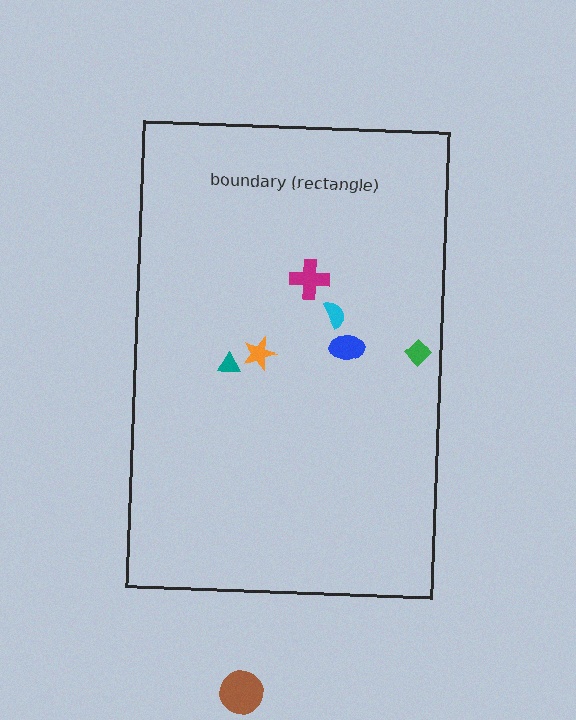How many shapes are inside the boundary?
6 inside, 1 outside.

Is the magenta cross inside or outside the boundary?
Inside.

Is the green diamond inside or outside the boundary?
Inside.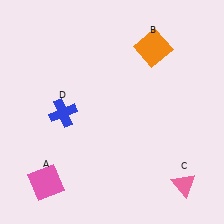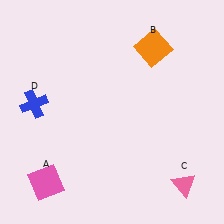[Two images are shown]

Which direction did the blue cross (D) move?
The blue cross (D) moved left.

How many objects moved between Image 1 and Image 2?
1 object moved between the two images.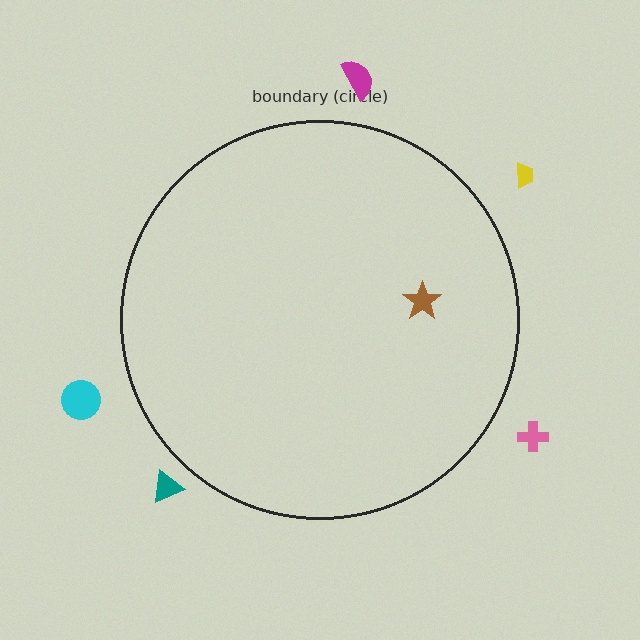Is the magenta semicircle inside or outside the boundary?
Outside.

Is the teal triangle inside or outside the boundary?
Outside.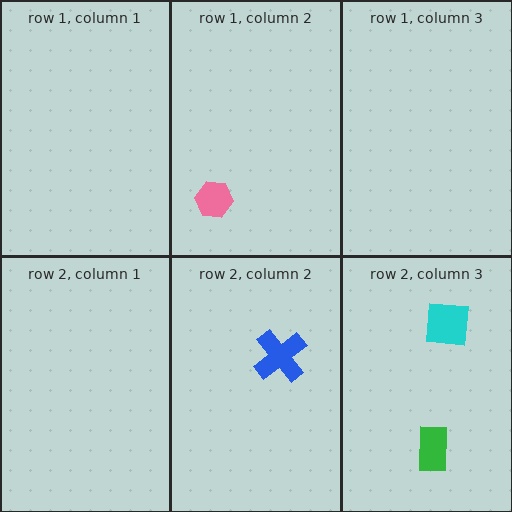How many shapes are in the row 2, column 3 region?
2.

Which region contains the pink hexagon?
The row 1, column 2 region.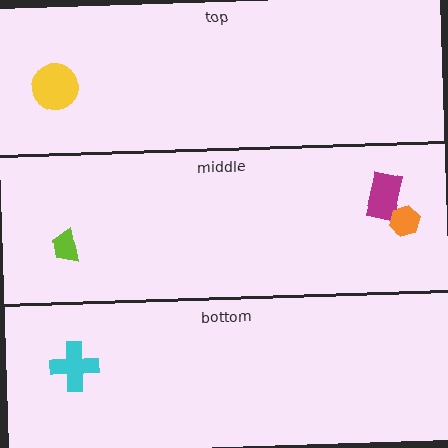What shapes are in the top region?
The yellow circle.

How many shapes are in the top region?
1.